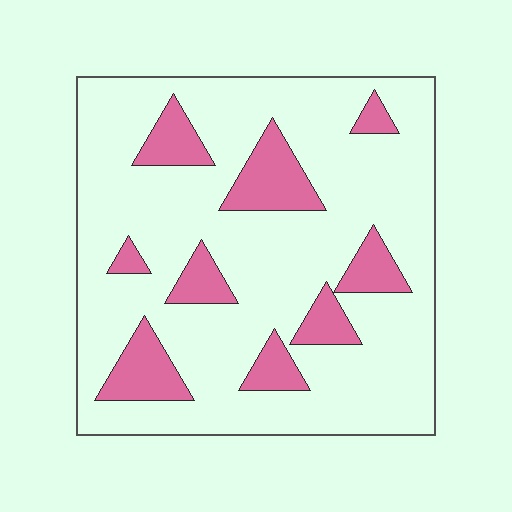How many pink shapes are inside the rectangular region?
9.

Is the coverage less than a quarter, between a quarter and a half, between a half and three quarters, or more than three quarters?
Less than a quarter.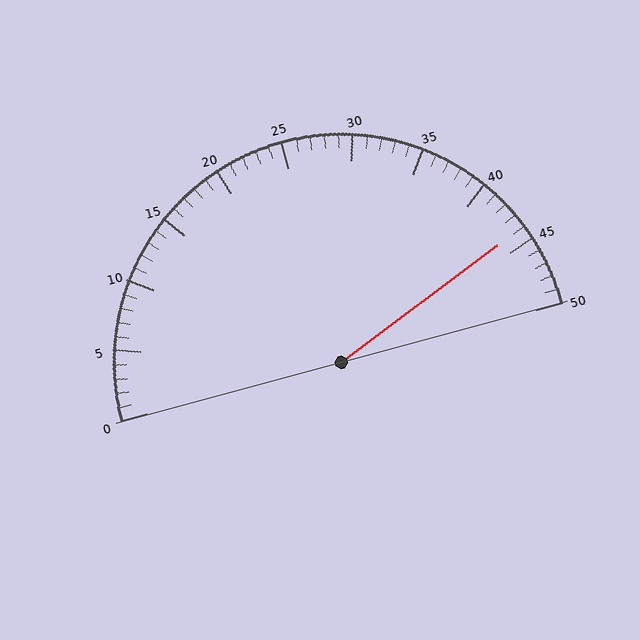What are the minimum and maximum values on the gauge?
The gauge ranges from 0 to 50.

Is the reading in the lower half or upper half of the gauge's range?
The reading is in the upper half of the range (0 to 50).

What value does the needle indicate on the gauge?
The needle indicates approximately 44.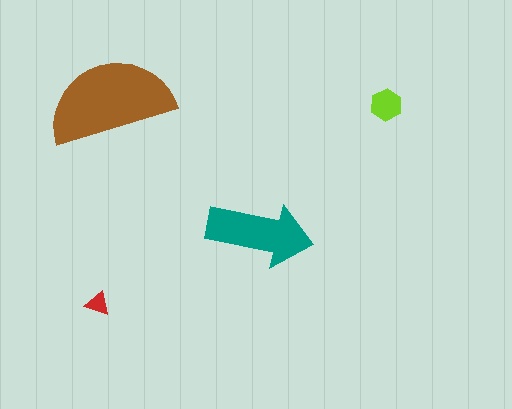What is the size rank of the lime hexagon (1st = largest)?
3rd.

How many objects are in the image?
There are 4 objects in the image.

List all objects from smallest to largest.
The red triangle, the lime hexagon, the teal arrow, the brown semicircle.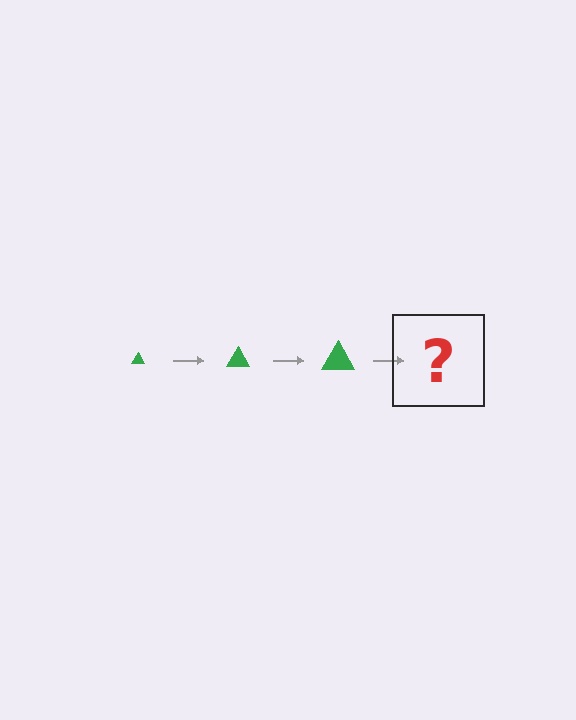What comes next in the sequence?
The next element should be a green triangle, larger than the previous one.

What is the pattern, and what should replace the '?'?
The pattern is that the triangle gets progressively larger each step. The '?' should be a green triangle, larger than the previous one.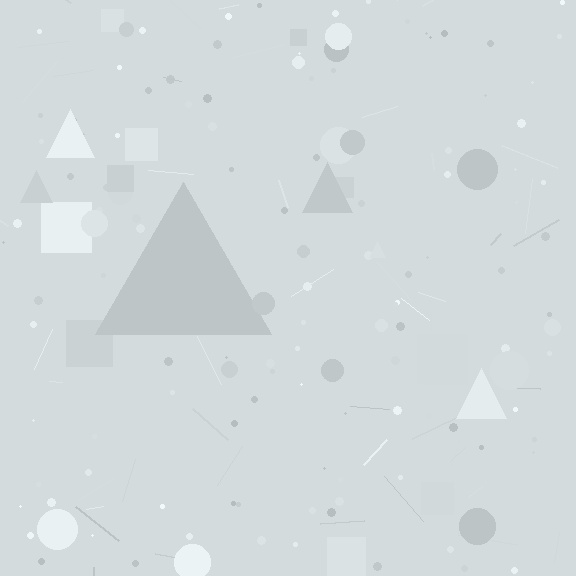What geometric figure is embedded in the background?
A triangle is embedded in the background.